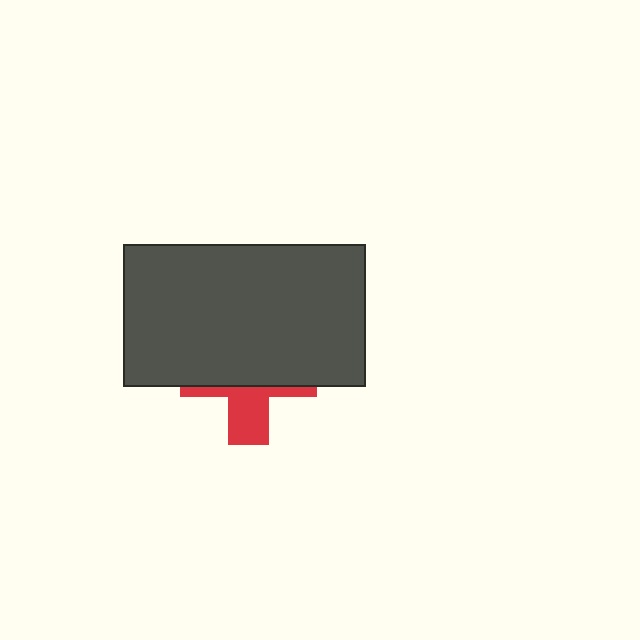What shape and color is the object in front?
The object in front is a dark gray rectangle.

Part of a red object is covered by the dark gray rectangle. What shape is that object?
It is a cross.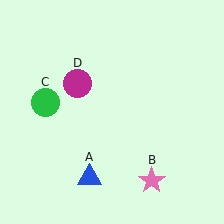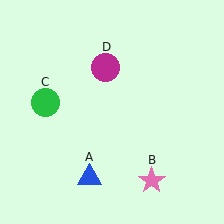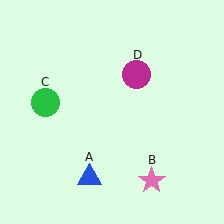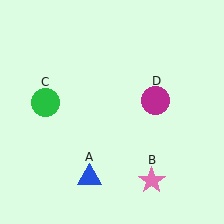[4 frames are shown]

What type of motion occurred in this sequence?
The magenta circle (object D) rotated clockwise around the center of the scene.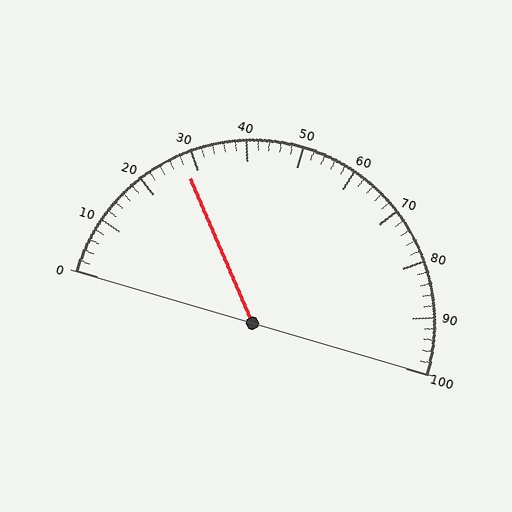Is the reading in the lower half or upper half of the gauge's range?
The reading is in the lower half of the range (0 to 100).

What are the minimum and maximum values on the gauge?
The gauge ranges from 0 to 100.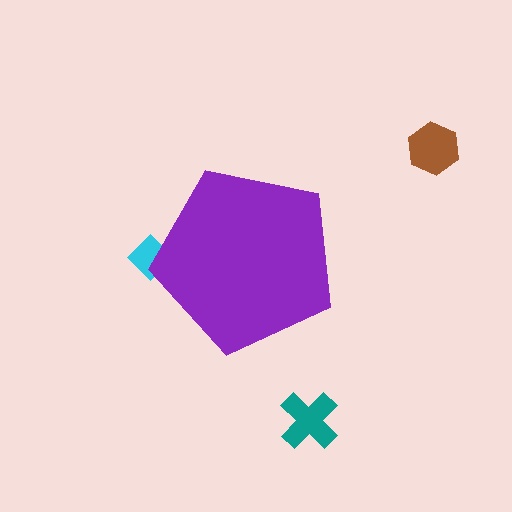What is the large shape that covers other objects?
A purple pentagon.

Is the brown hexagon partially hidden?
No, the brown hexagon is fully visible.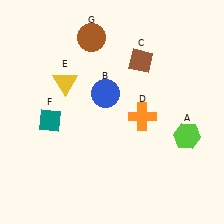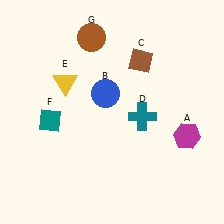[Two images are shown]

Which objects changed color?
A changed from lime to magenta. D changed from orange to teal.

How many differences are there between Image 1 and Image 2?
There are 2 differences between the two images.